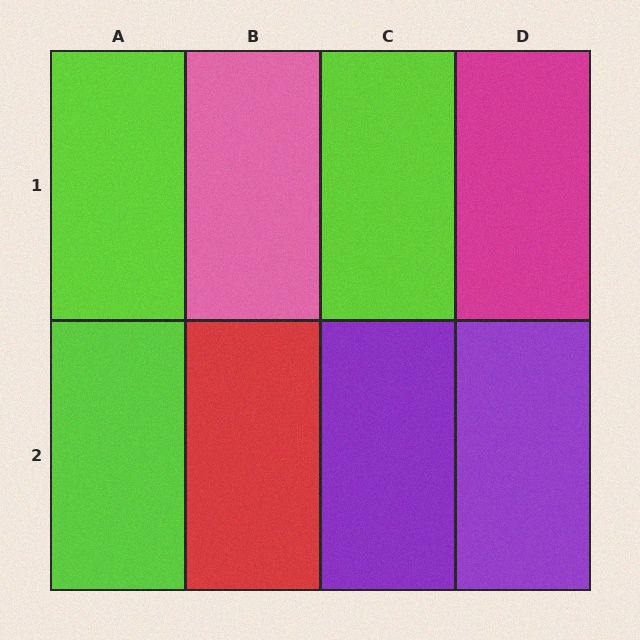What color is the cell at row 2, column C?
Purple.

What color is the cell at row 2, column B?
Red.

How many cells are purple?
2 cells are purple.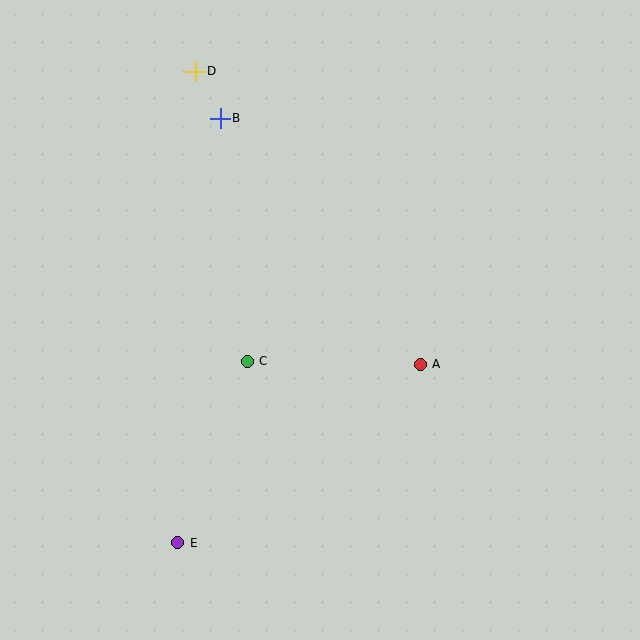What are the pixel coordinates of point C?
Point C is at (247, 361).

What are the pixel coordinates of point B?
Point B is at (220, 118).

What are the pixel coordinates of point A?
Point A is at (420, 364).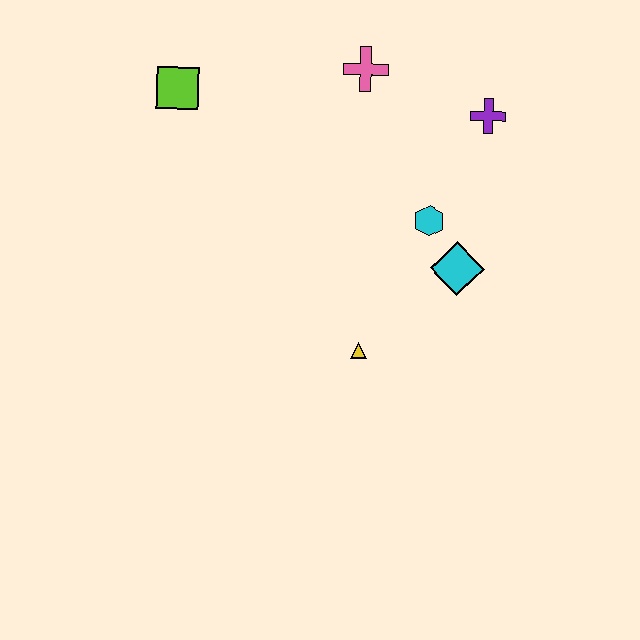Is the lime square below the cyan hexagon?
No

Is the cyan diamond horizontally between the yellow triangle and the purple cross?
Yes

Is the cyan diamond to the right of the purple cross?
No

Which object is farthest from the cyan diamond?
The lime square is farthest from the cyan diamond.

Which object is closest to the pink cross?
The purple cross is closest to the pink cross.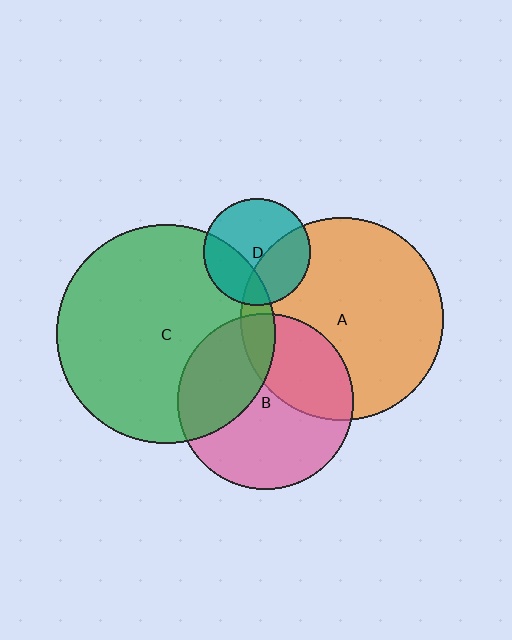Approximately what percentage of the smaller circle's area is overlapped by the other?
Approximately 10%.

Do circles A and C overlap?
Yes.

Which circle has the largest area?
Circle C (green).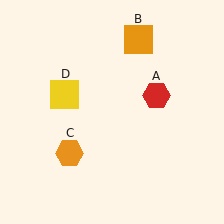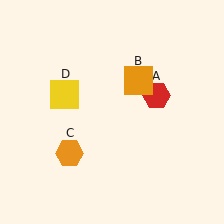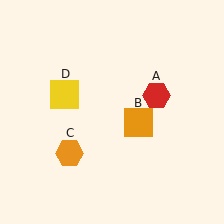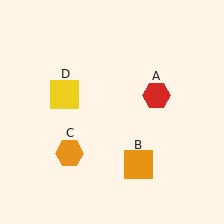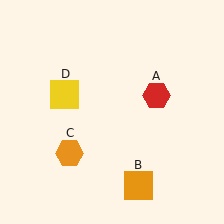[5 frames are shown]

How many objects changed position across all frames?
1 object changed position: orange square (object B).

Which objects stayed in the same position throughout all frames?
Red hexagon (object A) and orange hexagon (object C) and yellow square (object D) remained stationary.